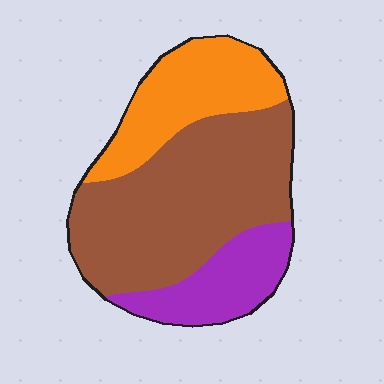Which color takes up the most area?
Brown, at roughly 55%.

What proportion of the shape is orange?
Orange covers around 25% of the shape.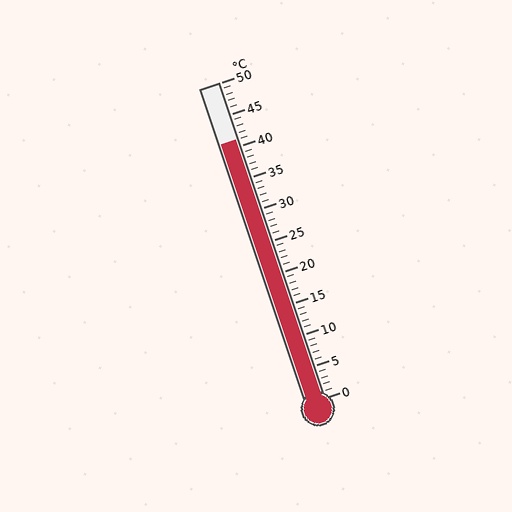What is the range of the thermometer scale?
The thermometer scale ranges from 0°C to 50°C.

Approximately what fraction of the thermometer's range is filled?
The thermometer is filled to approximately 80% of its range.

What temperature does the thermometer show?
The thermometer shows approximately 41°C.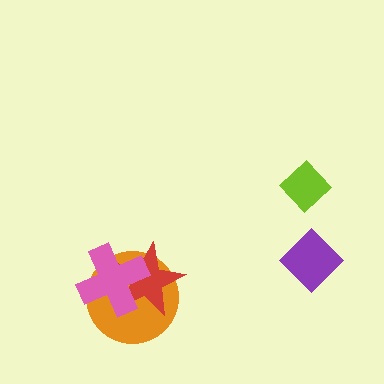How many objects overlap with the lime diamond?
0 objects overlap with the lime diamond.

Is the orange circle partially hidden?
Yes, it is partially covered by another shape.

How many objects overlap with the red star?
2 objects overlap with the red star.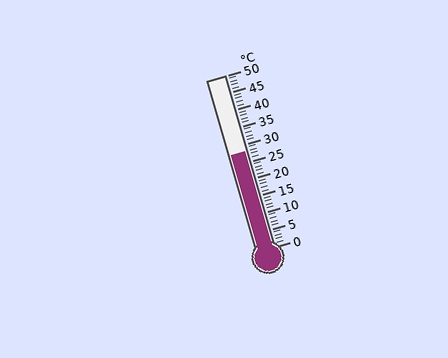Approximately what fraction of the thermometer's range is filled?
The thermometer is filled to approximately 55% of its range.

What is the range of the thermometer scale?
The thermometer scale ranges from 0°C to 50°C.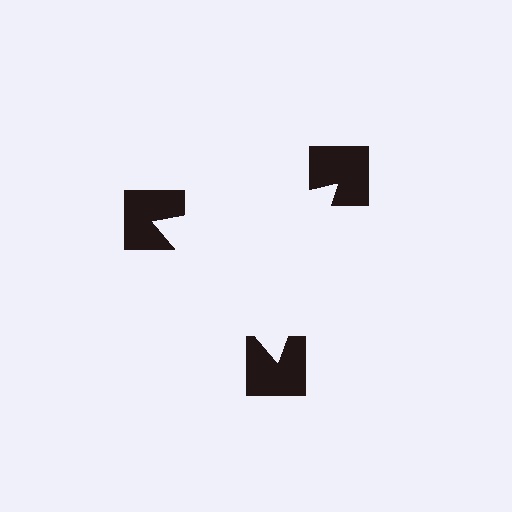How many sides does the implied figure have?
3 sides.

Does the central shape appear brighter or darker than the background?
It typically appears slightly brighter than the background, even though no actual brightness change is drawn.